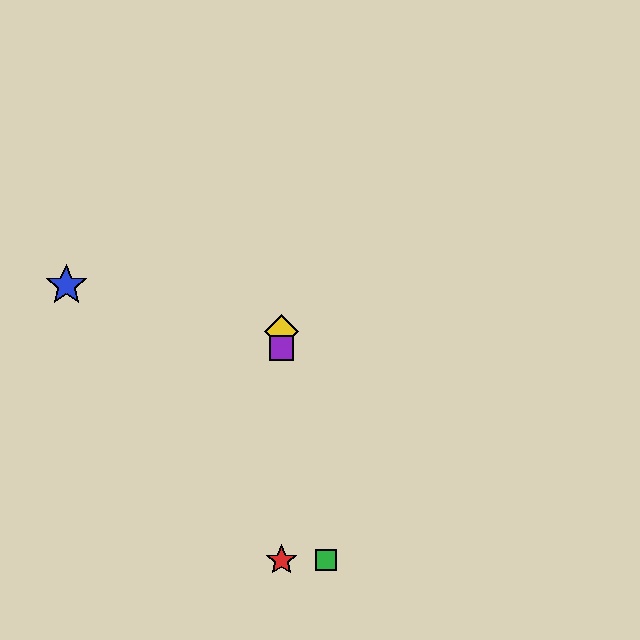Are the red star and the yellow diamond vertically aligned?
Yes, both are at x≈281.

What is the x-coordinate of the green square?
The green square is at x≈326.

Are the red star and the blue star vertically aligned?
No, the red star is at x≈281 and the blue star is at x≈66.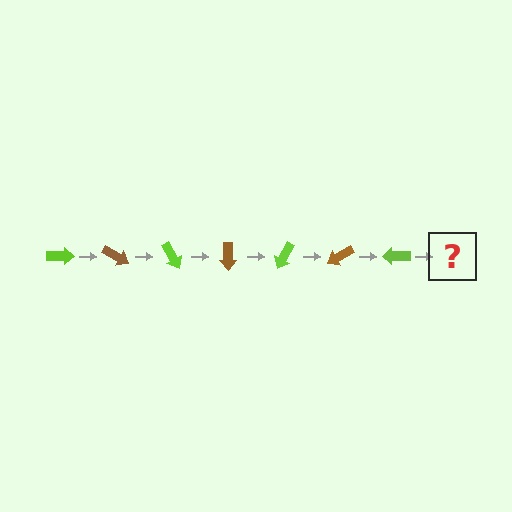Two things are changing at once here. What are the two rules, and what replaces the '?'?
The two rules are that it rotates 30 degrees each step and the color cycles through lime and brown. The '?' should be a brown arrow, rotated 210 degrees from the start.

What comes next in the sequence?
The next element should be a brown arrow, rotated 210 degrees from the start.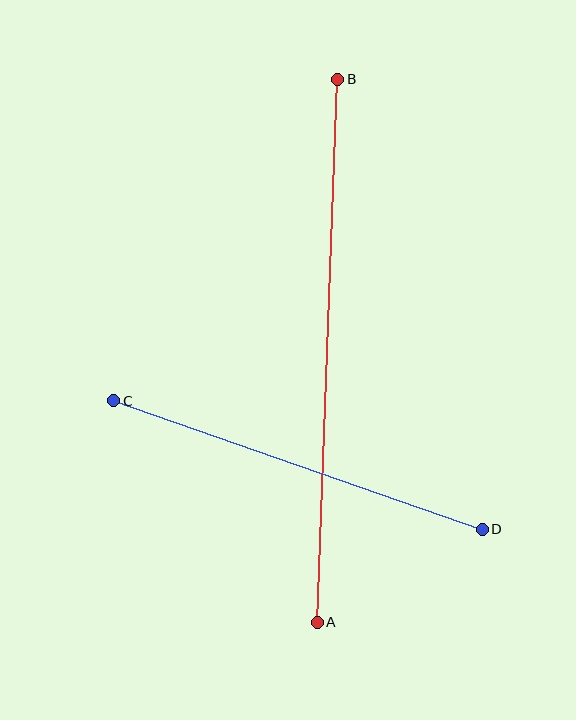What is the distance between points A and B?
The distance is approximately 544 pixels.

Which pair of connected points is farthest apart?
Points A and B are farthest apart.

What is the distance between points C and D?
The distance is approximately 391 pixels.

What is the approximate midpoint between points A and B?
The midpoint is at approximately (328, 351) pixels.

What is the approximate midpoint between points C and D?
The midpoint is at approximately (298, 465) pixels.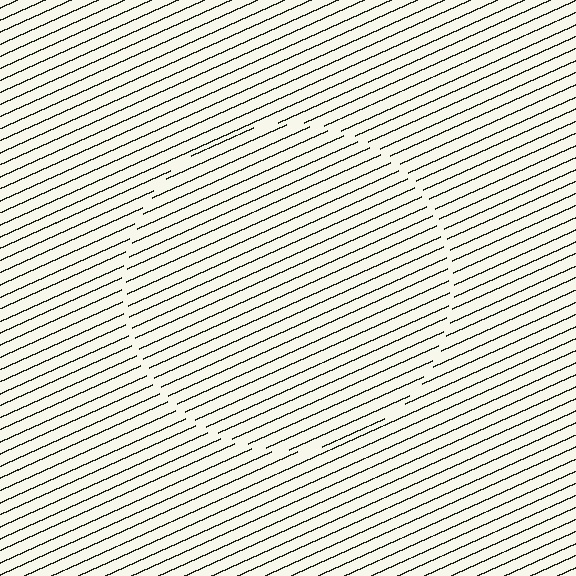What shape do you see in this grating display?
An illusory circle. The interior of the shape contains the same grating, shifted by half a period — the contour is defined by the phase discontinuity where line-ends from the inner and outer gratings abut.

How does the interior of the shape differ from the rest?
The interior of the shape contains the same grating, shifted by half a period — the contour is defined by the phase discontinuity where line-ends from the inner and outer gratings abut.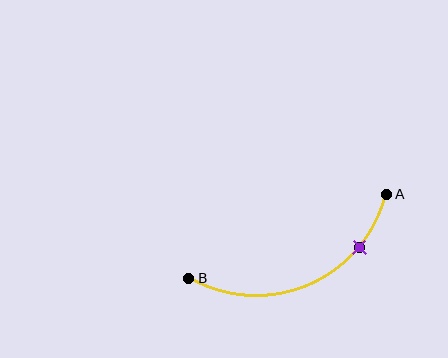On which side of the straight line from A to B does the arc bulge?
The arc bulges below the straight line connecting A and B.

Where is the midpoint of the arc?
The arc midpoint is the point on the curve farthest from the straight line joining A and B. It sits below that line.